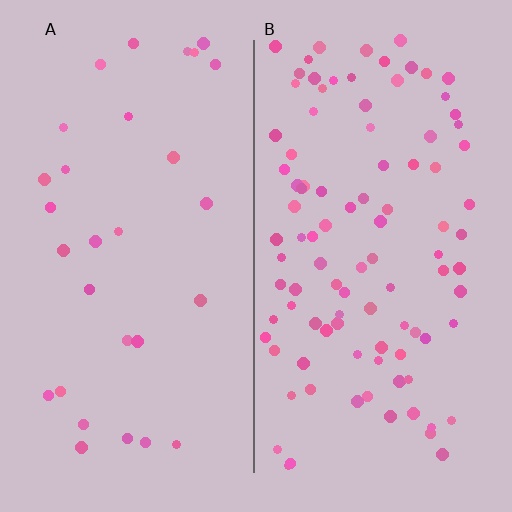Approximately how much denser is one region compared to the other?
Approximately 3.3× — region B over region A.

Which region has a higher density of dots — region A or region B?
B (the right).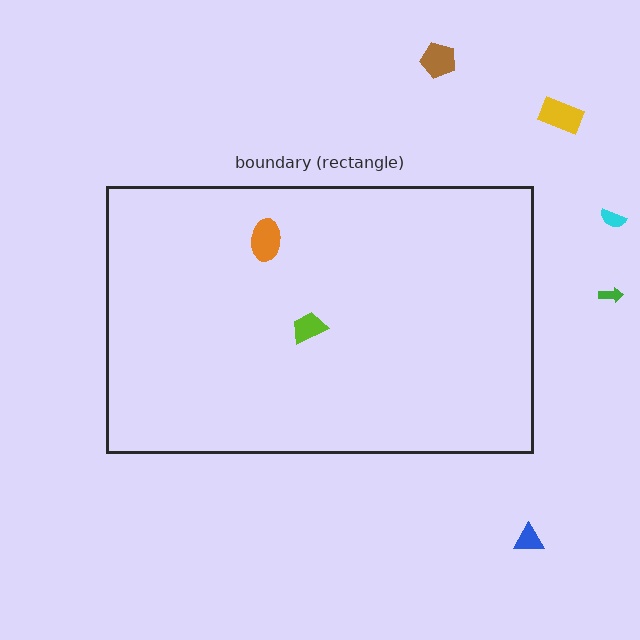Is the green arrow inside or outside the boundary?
Outside.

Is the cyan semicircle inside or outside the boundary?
Outside.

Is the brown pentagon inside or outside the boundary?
Outside.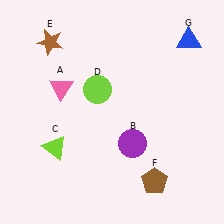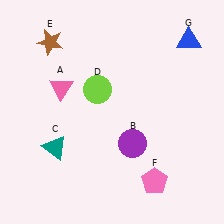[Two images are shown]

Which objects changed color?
C changed from lime to teal. F changed from brown to pink.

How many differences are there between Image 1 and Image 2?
There are 2 differences between the two images.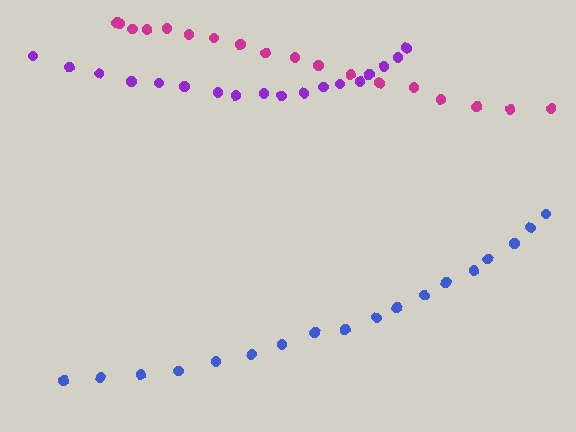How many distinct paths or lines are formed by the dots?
There are 3 distinct paths.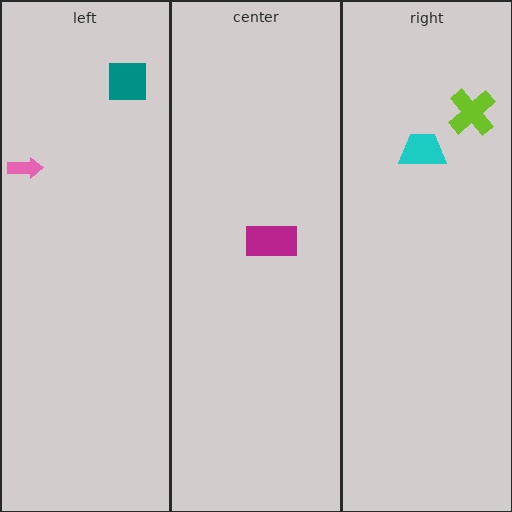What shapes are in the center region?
The magenta rectangle.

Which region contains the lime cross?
The right region.